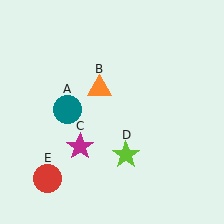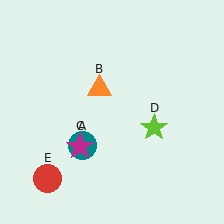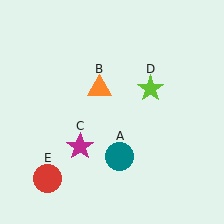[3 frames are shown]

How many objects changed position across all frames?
2 objects changed position: teal circle (object A), lime star (object D).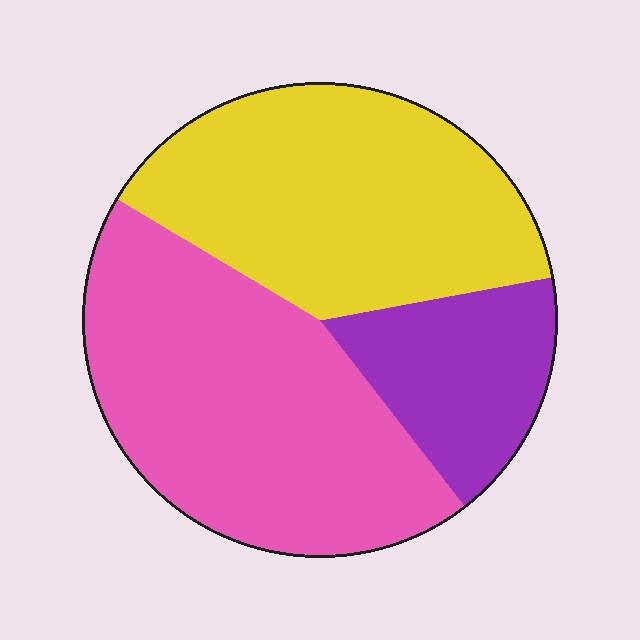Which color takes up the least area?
Purple, at roughly 15%.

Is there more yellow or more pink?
Pink.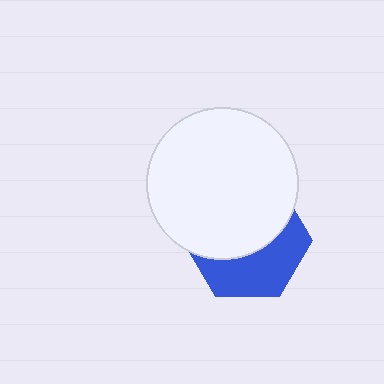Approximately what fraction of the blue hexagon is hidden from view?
Roughly 57% of the blue hexagon is hidden behind the white circle.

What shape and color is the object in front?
The object in front is a white circle.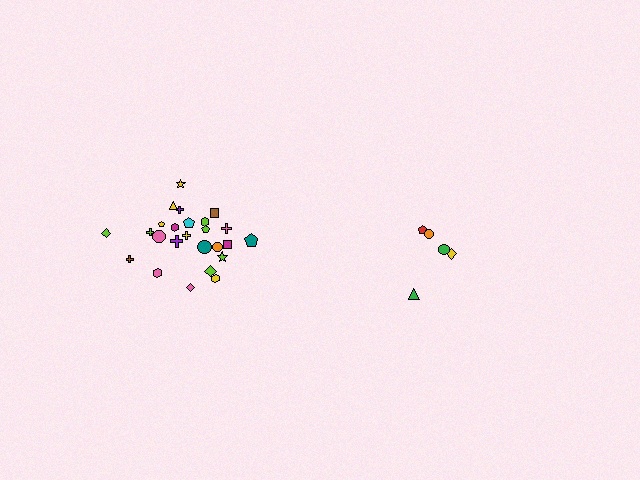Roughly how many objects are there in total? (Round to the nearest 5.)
Roughly 30 objects in total.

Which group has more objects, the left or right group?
The left group.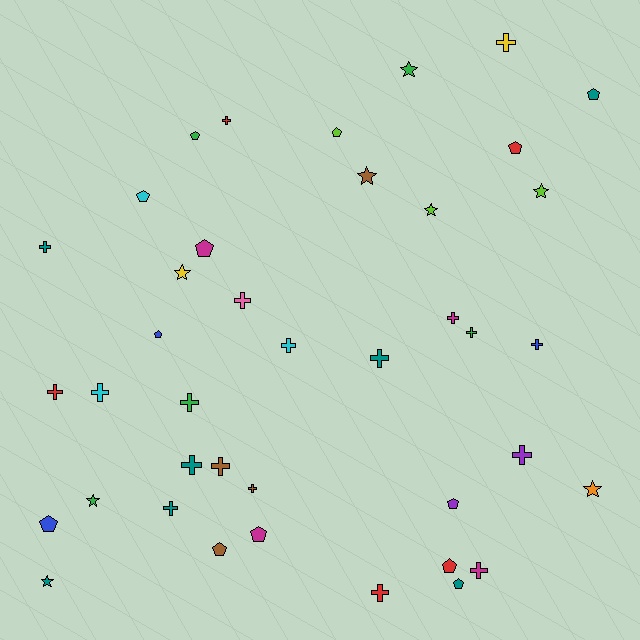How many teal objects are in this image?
There are 7 teal objects.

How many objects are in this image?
There are 40 objects.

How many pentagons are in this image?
There are 13 pentagons.